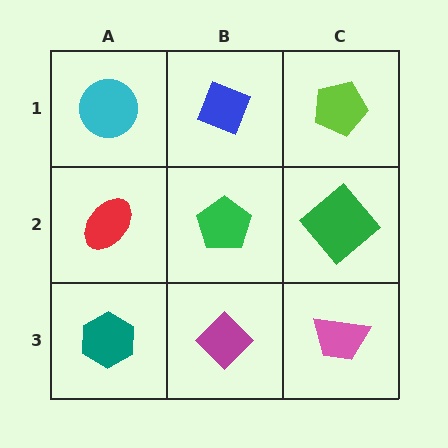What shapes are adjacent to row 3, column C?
A green diamond (row 2, column C), a magenta diamond (row 3, column B).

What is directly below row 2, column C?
A pink trapezoid.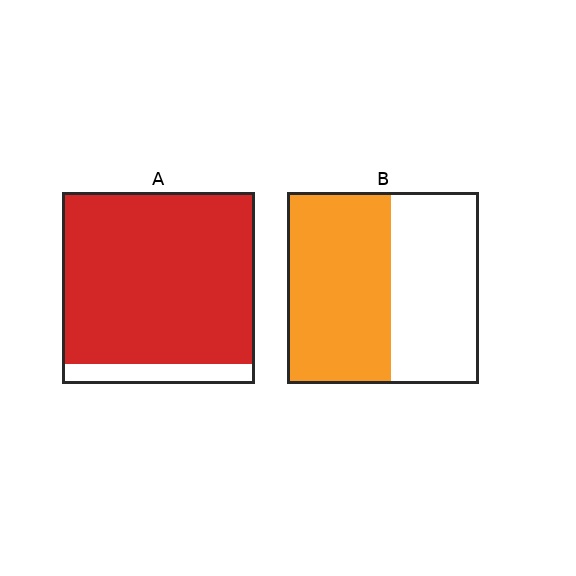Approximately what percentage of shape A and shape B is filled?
A is approximately 90% and B is approximately 55%.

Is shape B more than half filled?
Yes.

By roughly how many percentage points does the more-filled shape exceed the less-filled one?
By roughly 35 percentage points (A over B).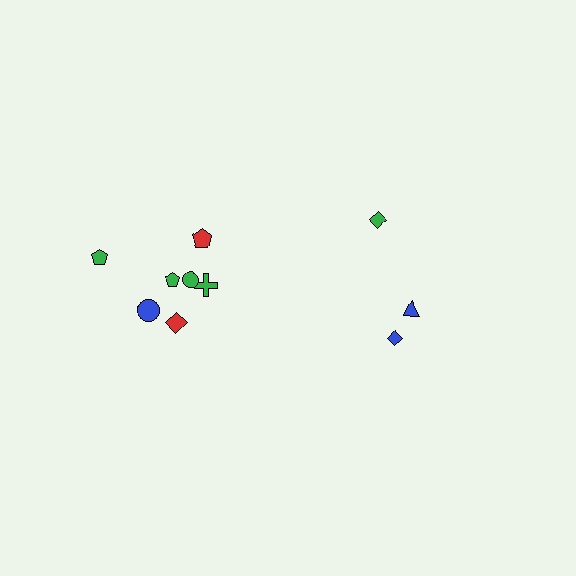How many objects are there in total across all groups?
There are 10 objects.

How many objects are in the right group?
There are 3 objects.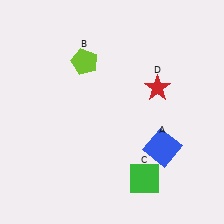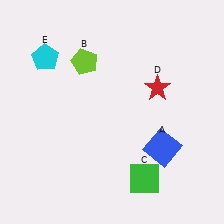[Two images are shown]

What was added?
A cyan pentagon (E) was added in Image 2.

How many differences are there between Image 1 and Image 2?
There is 1 difference between the two images.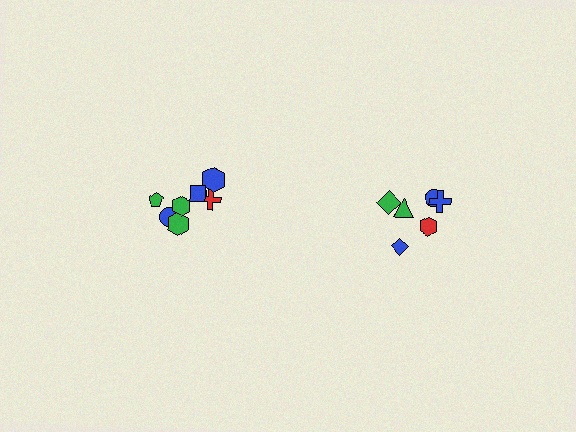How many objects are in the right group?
There are 6 objects.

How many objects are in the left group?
There are 8 objects.